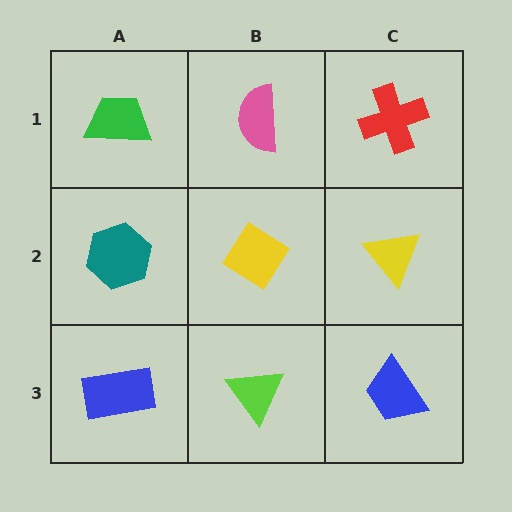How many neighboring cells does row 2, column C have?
3.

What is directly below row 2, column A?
A blue rectangle.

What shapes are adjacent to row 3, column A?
A teal hexagon (row 2, column A), a lime triangle (row 3, column B).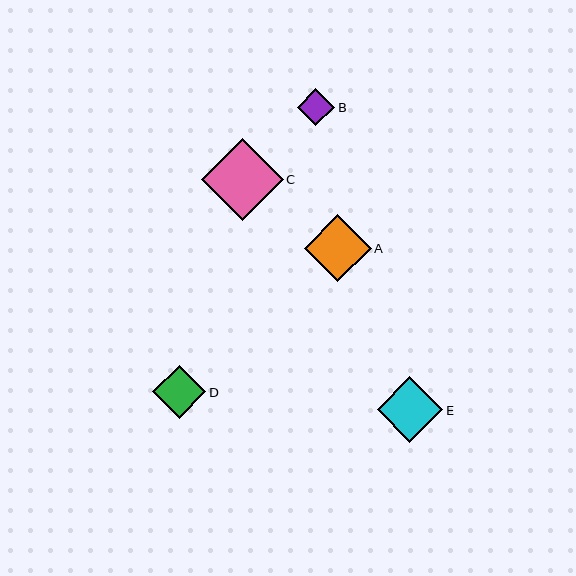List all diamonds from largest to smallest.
From largest to smallest: C, A, E, D, B.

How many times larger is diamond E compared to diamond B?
Diamond E is approximately 1.8 times the size of diamond B.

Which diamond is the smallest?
Diamond B is the smallest with a size of approximately 37 pixels.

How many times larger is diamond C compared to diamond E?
Diamond C is approximately 1.3 times the size of diamond E.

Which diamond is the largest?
Diamond C is the largest with a size of approximately 82 pixels.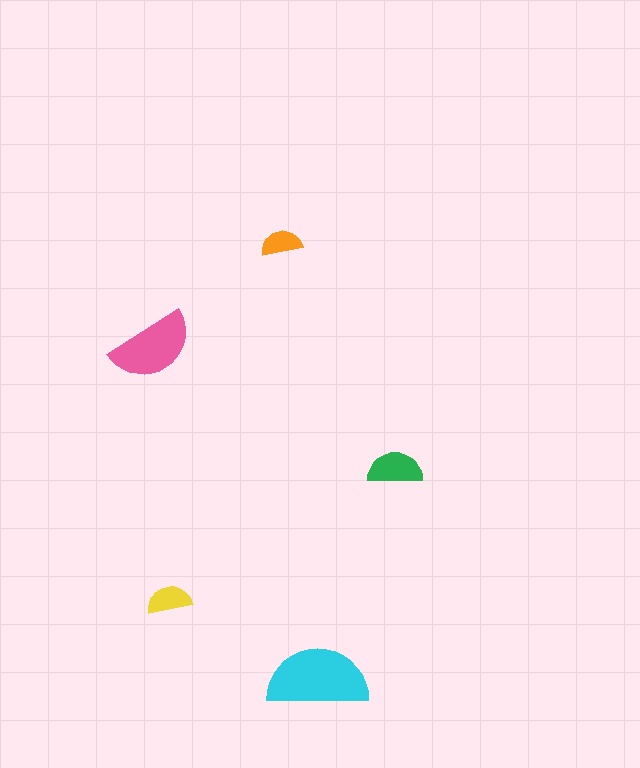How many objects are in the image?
There are 5 objects in the image.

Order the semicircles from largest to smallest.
the cyan one, the pink one, the green one, the yellow one, the orange one.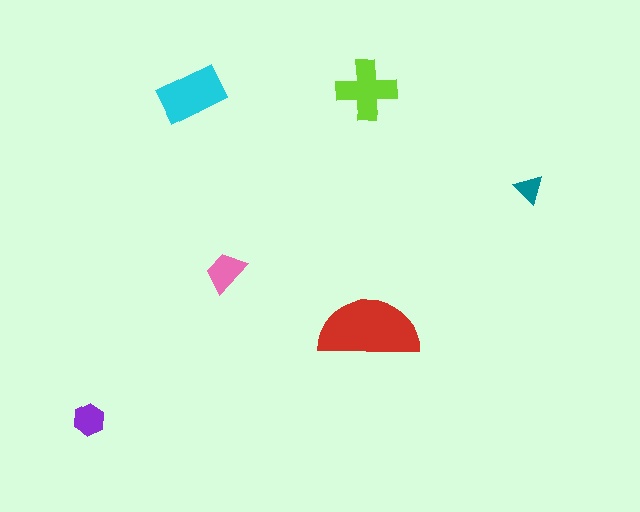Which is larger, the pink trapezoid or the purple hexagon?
The pink trapezoid.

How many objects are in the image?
There are 6 objects in the image.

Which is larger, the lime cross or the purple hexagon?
The lime cross.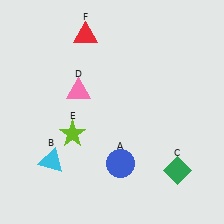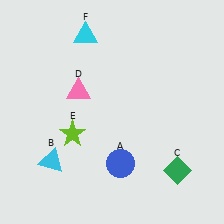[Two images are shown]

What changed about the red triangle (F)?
In Image 1, F is red. In Image 2, it changed to cyan.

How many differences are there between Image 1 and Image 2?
There is 1 difference between the two images.